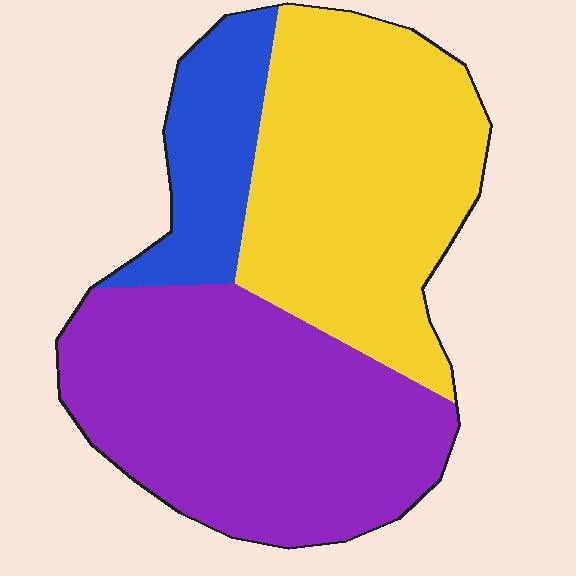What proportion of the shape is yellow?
Yellow covers roughly 40% of the shape.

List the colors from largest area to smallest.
From largest to smallest: purple, yellow, blue.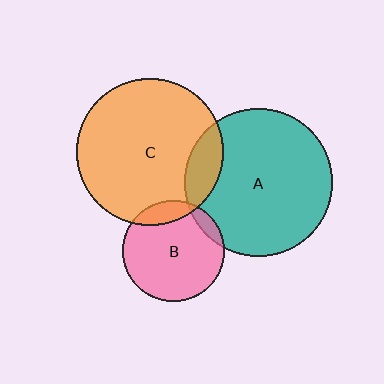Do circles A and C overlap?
Yes.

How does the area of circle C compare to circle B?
Approximately 2.1 times.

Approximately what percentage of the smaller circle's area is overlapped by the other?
Approximately 15%.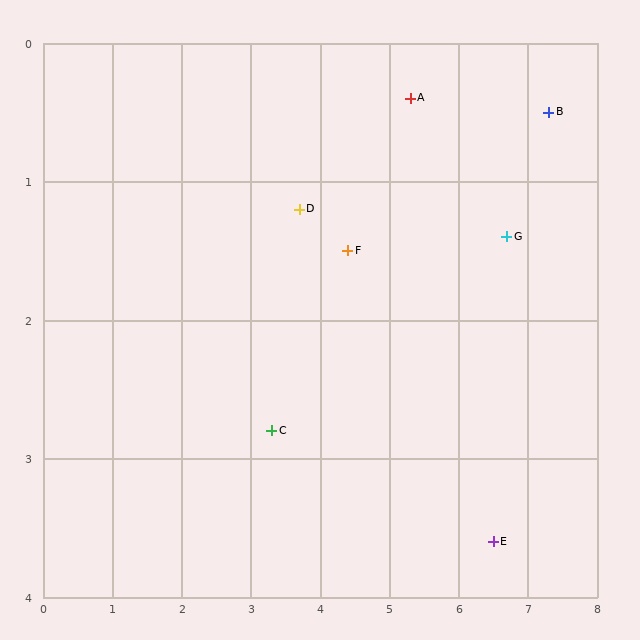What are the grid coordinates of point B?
Point B is at approximately (7.3, 0.5).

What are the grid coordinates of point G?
Point G is at approximately (6.7, 1.4).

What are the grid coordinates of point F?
Point F is at approximately (4.4, 1.5).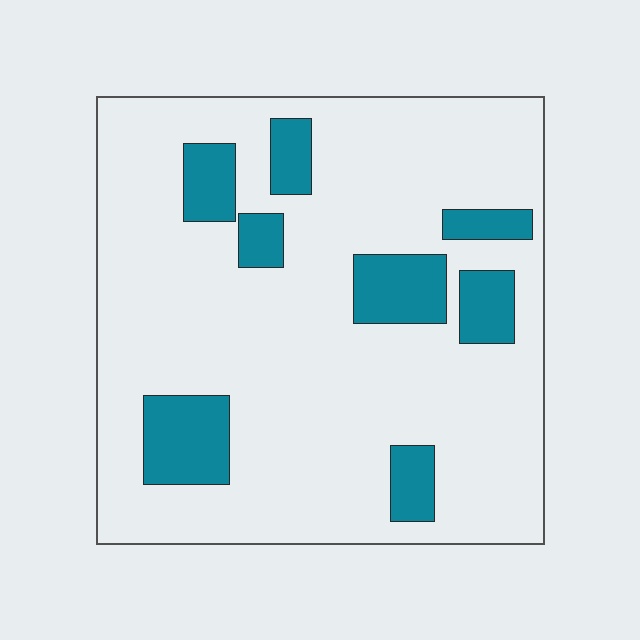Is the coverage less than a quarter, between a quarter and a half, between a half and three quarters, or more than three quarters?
Less than a quarter.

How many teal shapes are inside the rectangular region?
8.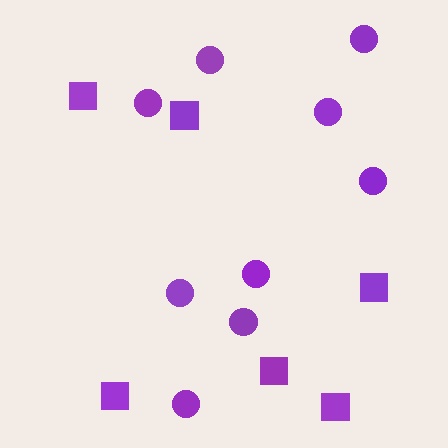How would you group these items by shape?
There are 2 groups: one group of circles (9) and one group of squares (6).